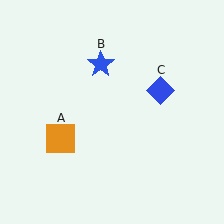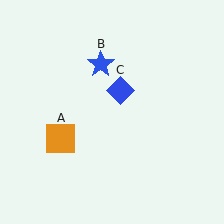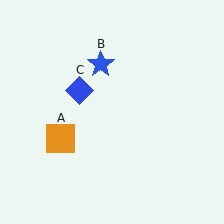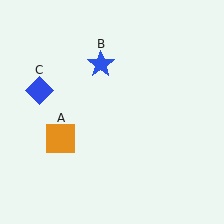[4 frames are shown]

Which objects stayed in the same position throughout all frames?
Orange square (object A) and blue star (object B) remained stationary.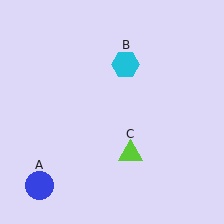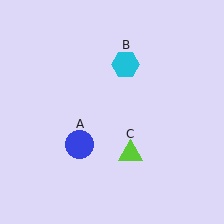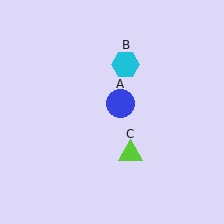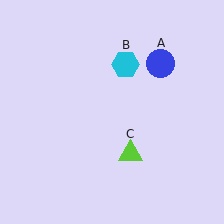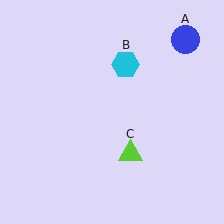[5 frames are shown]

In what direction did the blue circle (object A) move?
The blue circle (object A) moved up and to the right.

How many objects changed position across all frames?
1 object changed position: blue circle (object A).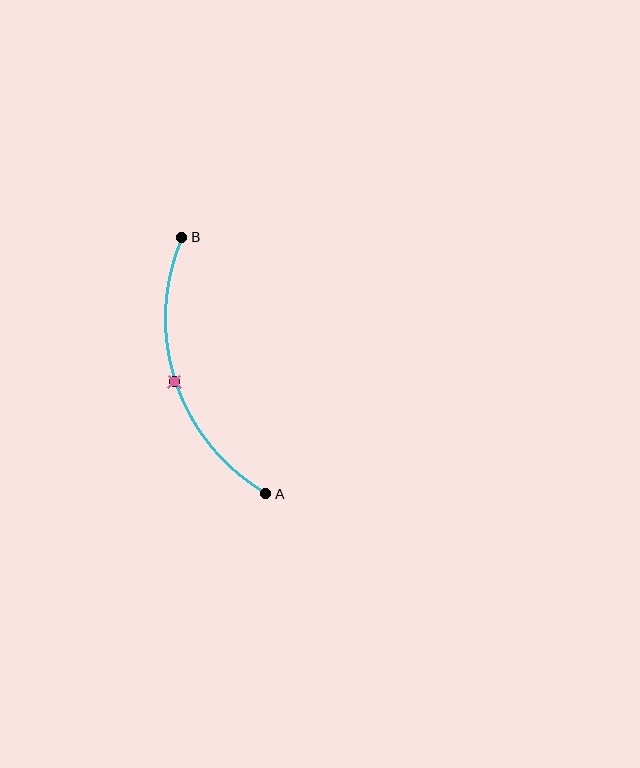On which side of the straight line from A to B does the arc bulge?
The arc bulges to the left of the straight line connecting A and B.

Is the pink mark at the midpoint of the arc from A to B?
Yes. The pink mark lies on the arc at equal arc-length from both A and B — it is the arc midpoint.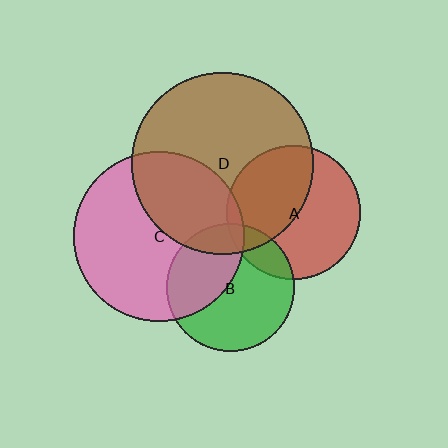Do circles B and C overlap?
Yes.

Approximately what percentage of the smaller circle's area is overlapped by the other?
Approximately 40%.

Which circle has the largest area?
Circle D (brown).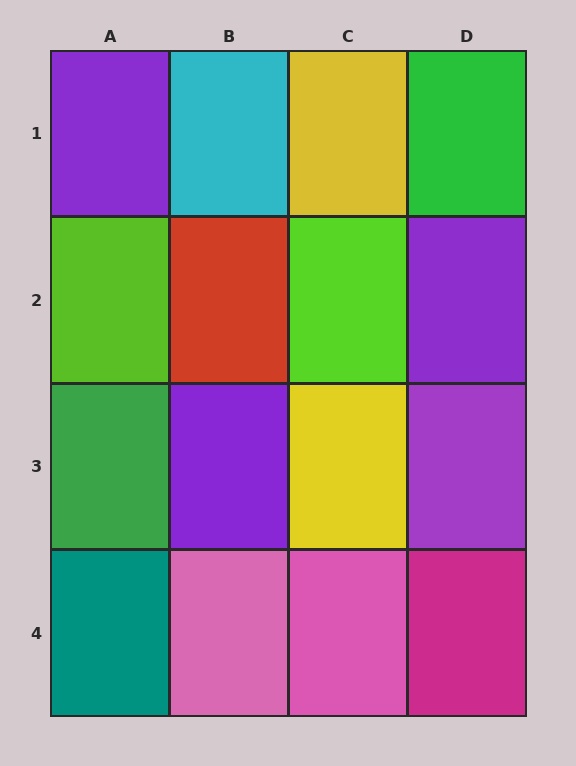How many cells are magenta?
1 cell is magenta.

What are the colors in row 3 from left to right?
Green, purple, yellow, purple.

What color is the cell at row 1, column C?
Yellow.